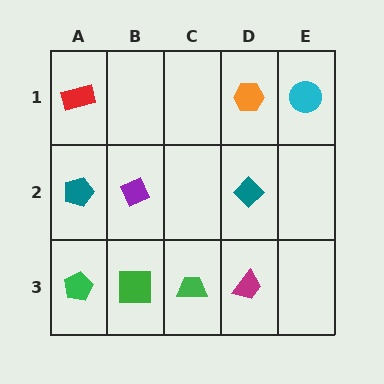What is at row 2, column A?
A teal pentagon.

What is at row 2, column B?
A purple diamond.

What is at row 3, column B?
A green square.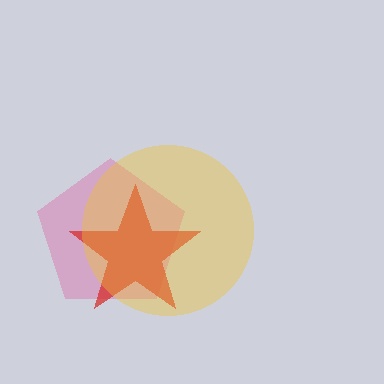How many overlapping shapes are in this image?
There are 3 overlapping shapes in the image.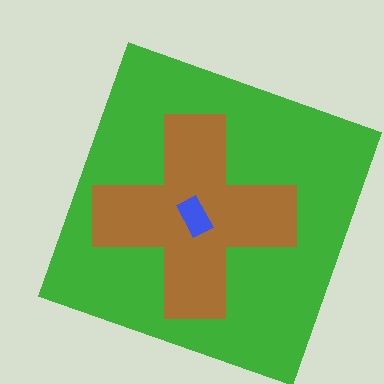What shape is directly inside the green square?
The brown cross.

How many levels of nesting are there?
3.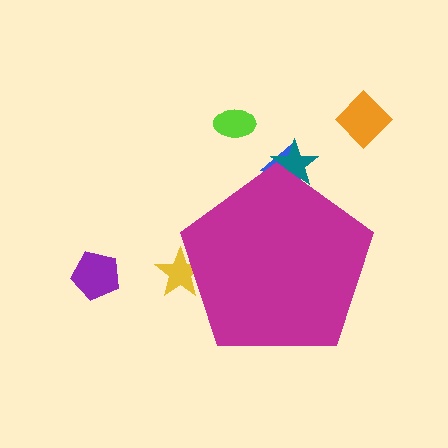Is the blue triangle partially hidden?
Yes, the blue triangle is partially hidden behind the magenta pentagon.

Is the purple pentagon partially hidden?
No, the purple pentagon is fully visible.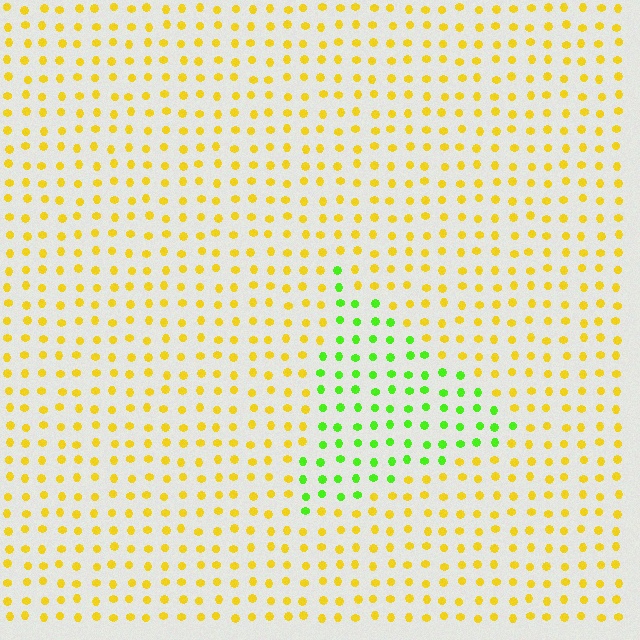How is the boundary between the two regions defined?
The boundary is defined purely by a slight shift in hue (about 56 degrees). Spacing, size, and orientation are identical on both sides.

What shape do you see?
I see a triangle.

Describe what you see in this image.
The image is filled with small yellow elements in a uniform arrangement. A triangle-shaped region is visible where the elements are tinted to a slightly different hue, forming a subtle color boundary.